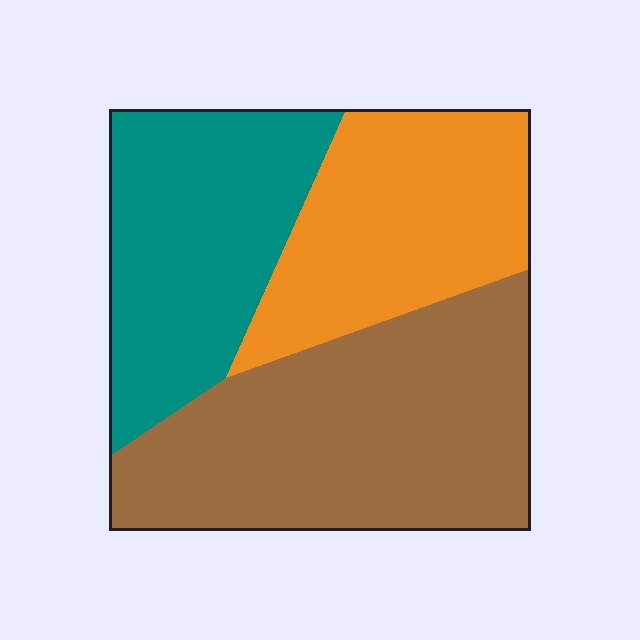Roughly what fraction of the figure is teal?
Teal takes up between a sixth and a third of the figure.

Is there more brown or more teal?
Brown.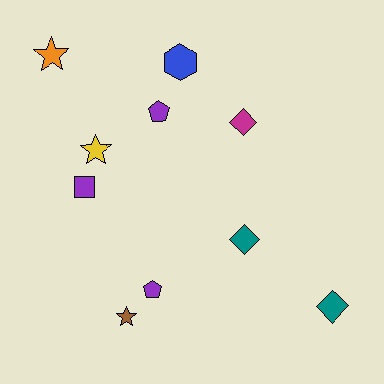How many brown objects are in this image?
There is 1 brown object.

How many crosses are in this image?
There are no crosses.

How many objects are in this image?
There are 10 objects.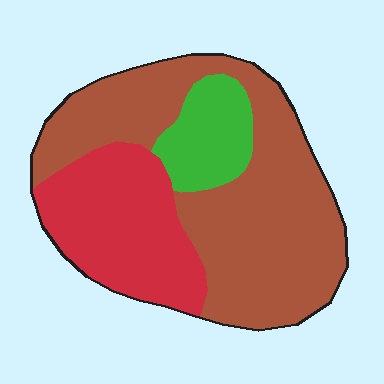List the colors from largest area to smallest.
From largest to smallest: brown, red, green.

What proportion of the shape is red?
Red covers about 30% of the shape.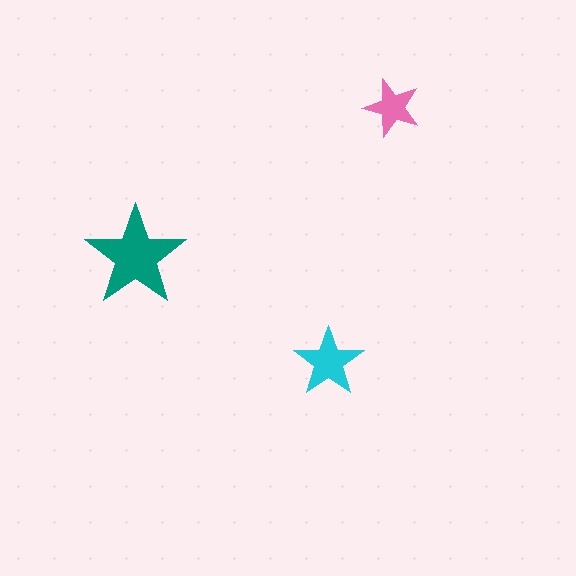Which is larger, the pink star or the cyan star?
The cyan one.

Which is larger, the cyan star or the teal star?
The teal one.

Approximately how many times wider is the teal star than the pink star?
About 1.5 times wider.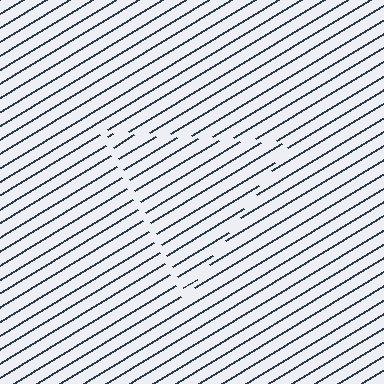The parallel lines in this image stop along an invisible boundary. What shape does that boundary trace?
An illusory triangle. The interior of the shape contains the same grating, shifted by half a period — the contour is defined by the phase discontinuity where line-ends from the inner and outer gratings abut.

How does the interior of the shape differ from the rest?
The interior of the shape contains the same grating, shifted by half a period — the contour is defined by the phase discontinuity where line-ends from the inner and outer gratings abut.